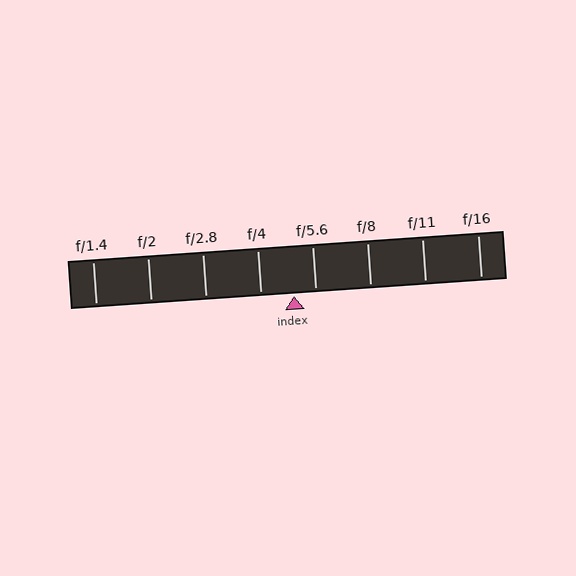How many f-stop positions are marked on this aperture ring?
There are 8 f-stop positions marked.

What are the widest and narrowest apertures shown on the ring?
The widest aperture shown is f/1.4 and the narrowest is f/16.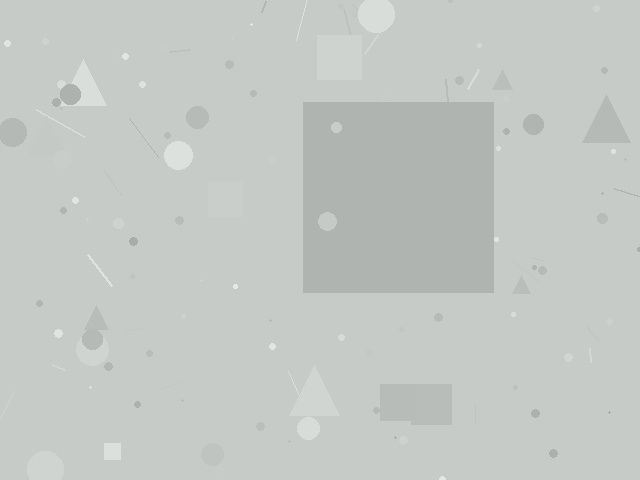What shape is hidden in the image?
A square is hidden in the image.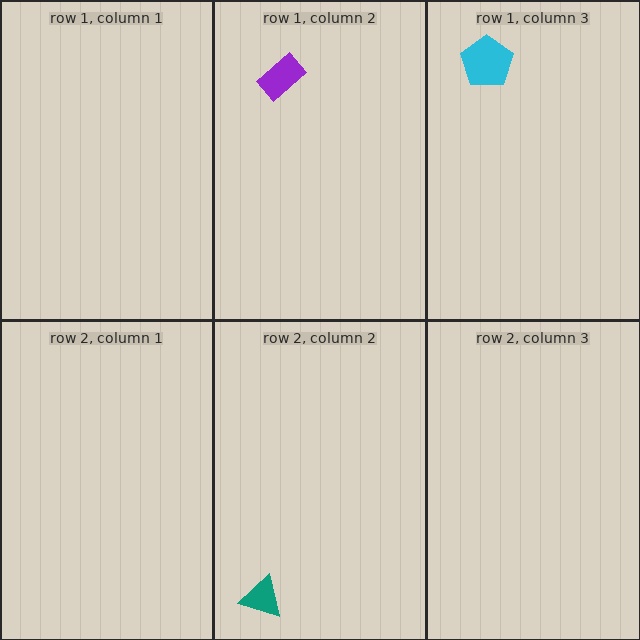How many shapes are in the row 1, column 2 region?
1.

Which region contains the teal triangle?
The row 2, column 2 region.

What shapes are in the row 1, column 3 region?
The cyan pentagon.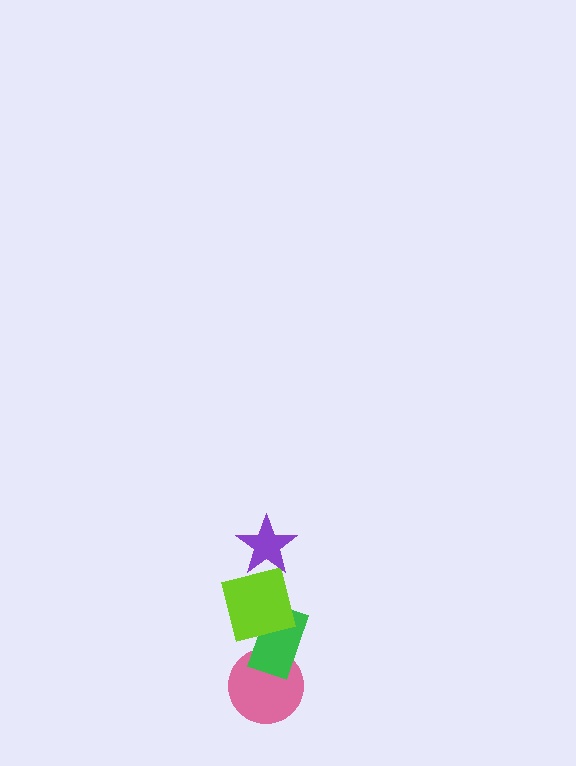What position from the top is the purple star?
The purple star is 1st from the top.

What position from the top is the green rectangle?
The green rectangle is 3rd from the top.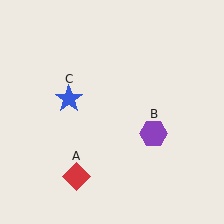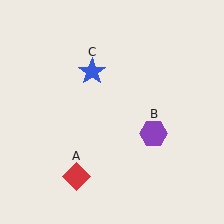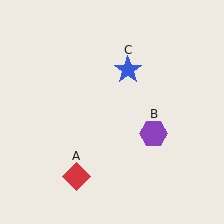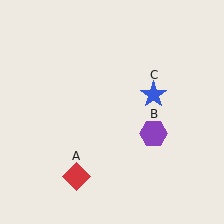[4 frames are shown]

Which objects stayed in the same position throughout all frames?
Red diamond (object A) and purple hexagon (object B) remained stationary.